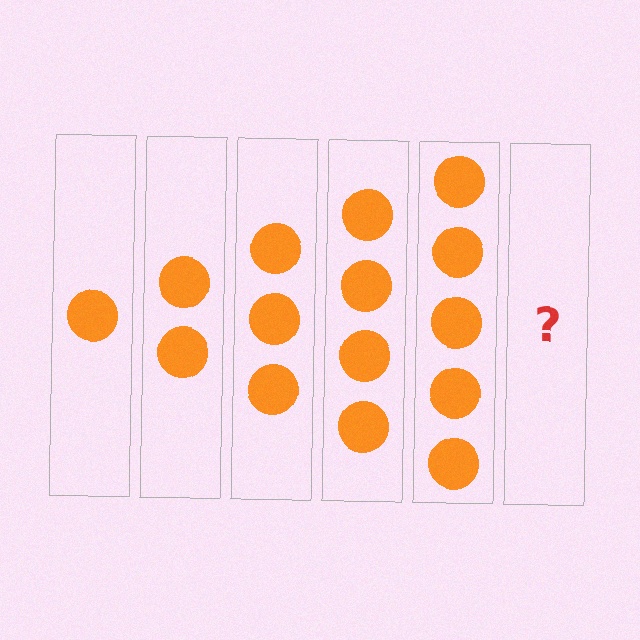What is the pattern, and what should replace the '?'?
The pattern is that each step adds one more circle. The '?' should be 6 circles.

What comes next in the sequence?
The next element should be 6 circles.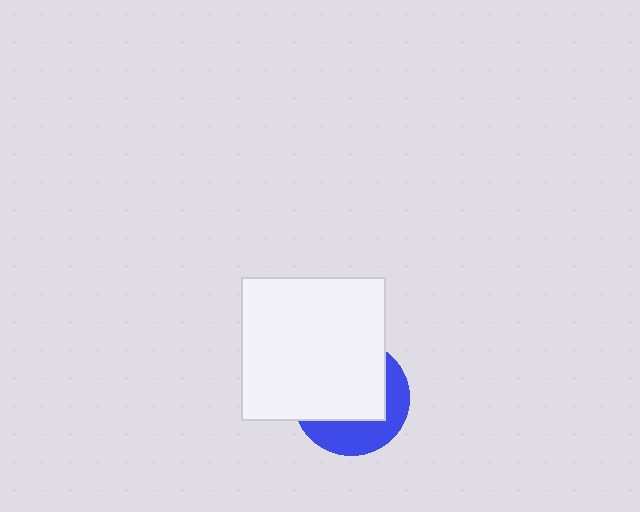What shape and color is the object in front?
The object in front is a white square.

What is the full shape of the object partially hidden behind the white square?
The partially hidden object is a blue circle.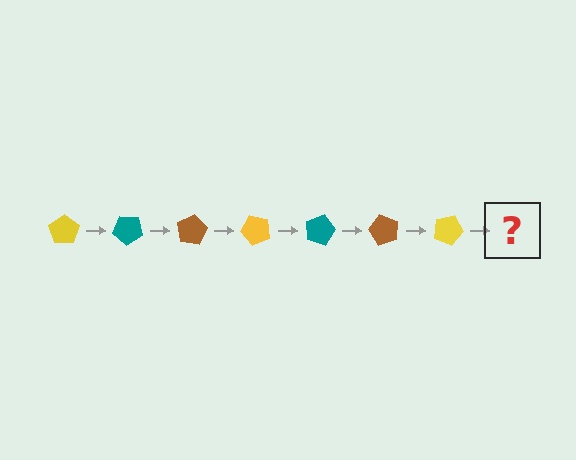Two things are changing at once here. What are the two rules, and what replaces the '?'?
The two rules are that it rotates 40 degrees each step and the color cycles through yellow, teal, and brown. The '?' should be a teal pentagon, rotated 280 degrees from the start.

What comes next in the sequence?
The next element should be a teal pentagon, rotated 280 degrees from the start.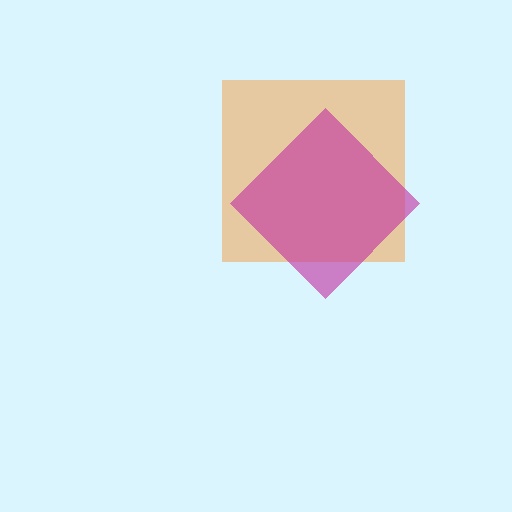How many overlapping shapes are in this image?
There are 2 overlapping shapes in the image.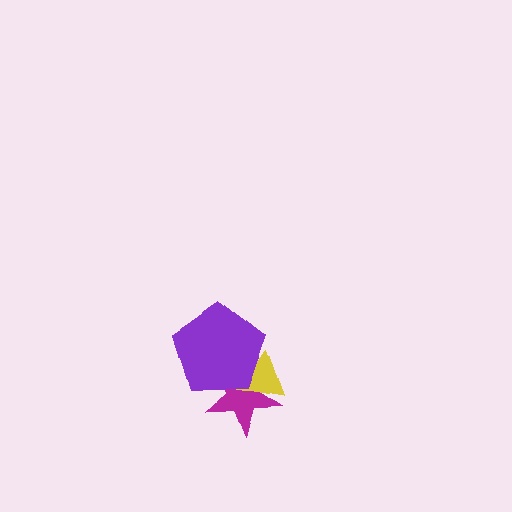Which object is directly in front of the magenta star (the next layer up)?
The yellow triangle is directly in front of the magenta star.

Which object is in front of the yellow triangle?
The purple pentagon is in front of the yellow triangle.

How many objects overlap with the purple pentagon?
2 objects overlap with the purple pentagon.